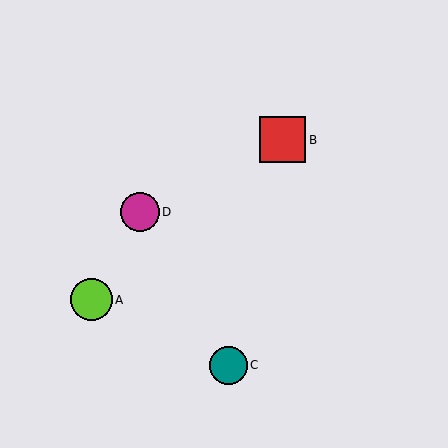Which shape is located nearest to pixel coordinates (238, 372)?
The teal circle (labeled C) at (228, 365) is nearest to that location.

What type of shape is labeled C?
Shape C is a teal circle.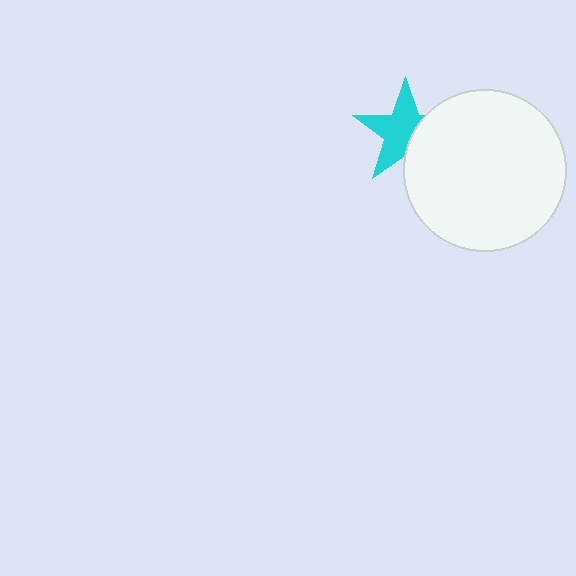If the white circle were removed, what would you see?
You would see the complete cyan star.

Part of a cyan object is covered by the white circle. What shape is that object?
It is a star.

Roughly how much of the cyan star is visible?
About half of it is visible (roughly 64%).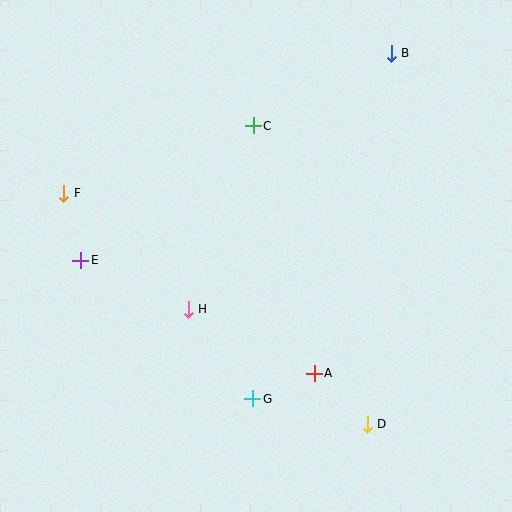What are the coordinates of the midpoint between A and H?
The midpoint between A and H is at (251, 341).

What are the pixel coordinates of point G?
Point G is at (253, 399).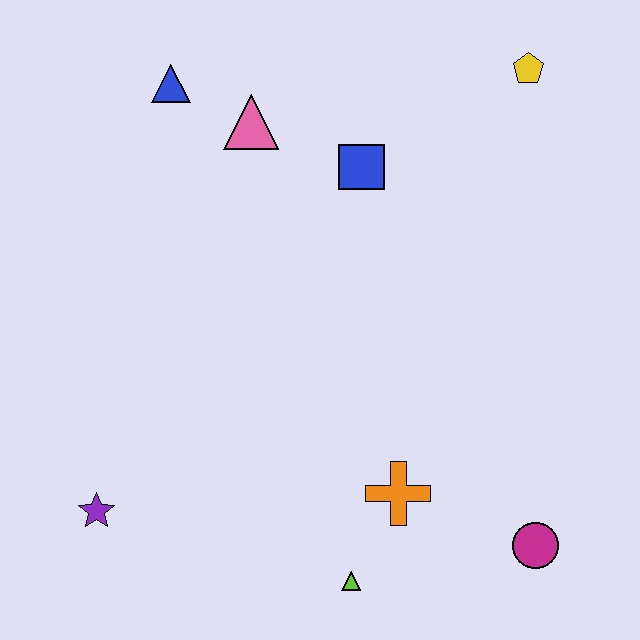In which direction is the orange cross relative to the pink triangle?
The orange cross is below the pink triangle.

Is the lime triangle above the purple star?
No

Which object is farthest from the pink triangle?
The magenta circle is farthest from the pink triangle.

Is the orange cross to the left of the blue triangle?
No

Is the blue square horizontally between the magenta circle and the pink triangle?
Yes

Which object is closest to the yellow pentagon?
The blue square is closest to the yellow pentagon.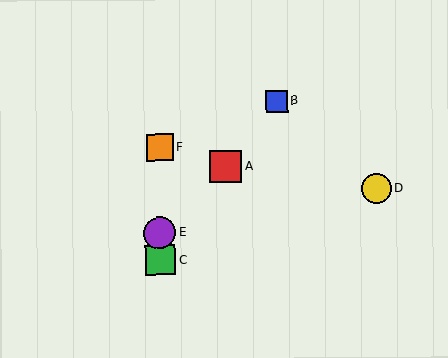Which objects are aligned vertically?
Objects C, E, F are aligned vertically.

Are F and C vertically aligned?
Yes, both are at x≈159.